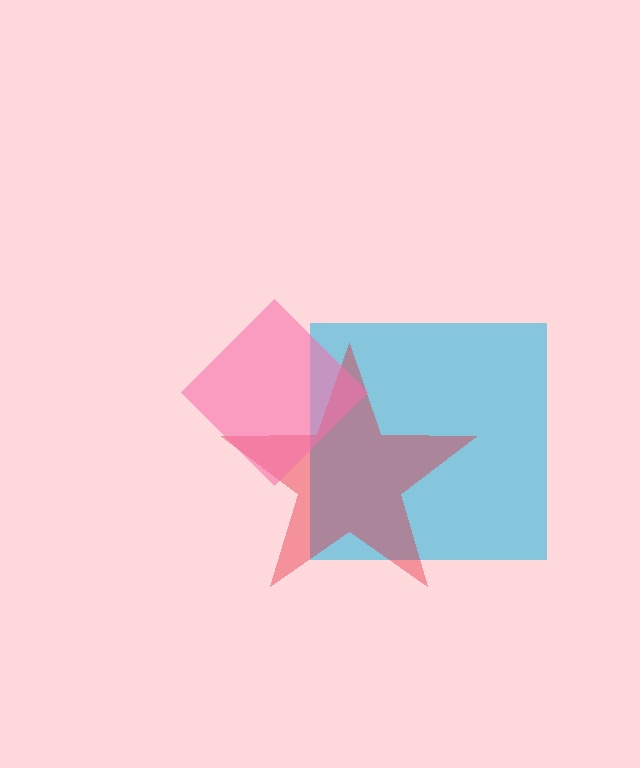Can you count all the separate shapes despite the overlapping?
Yes, there are 3 separate shapes.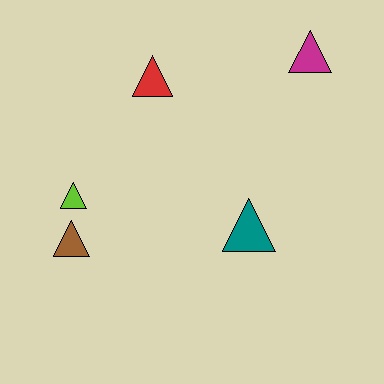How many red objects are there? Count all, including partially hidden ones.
There is 1 red object.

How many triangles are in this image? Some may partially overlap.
There are 5 triangles.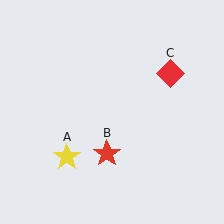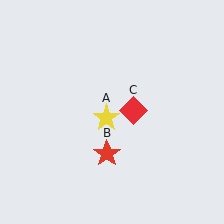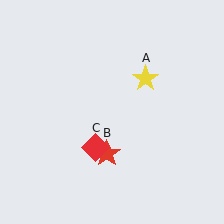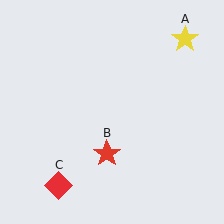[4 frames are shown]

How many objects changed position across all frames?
2 objects changed position: yellow star (object A), red diamond (object C).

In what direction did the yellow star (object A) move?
The yellow star (object A) moved up and to the right.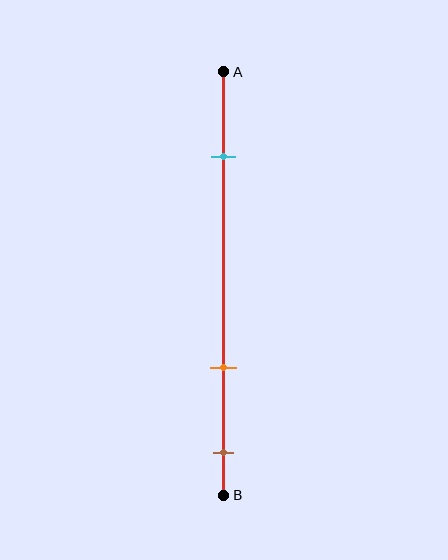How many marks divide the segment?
There are 3 marks dividing the segment.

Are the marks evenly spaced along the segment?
No, the marks are not evenly spaced.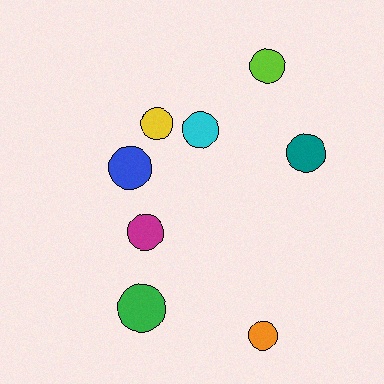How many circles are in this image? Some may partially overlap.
There are 8 circles.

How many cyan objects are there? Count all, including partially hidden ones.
There is 1 cyan object.